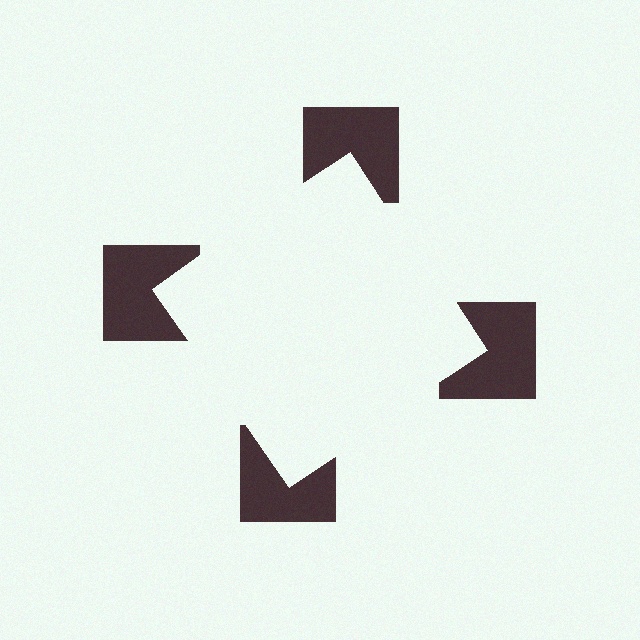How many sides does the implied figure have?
4 sides.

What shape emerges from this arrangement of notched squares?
An illusory square — its edges are inferred from the aligned wedge cuts in the notched squares, not physically drawn.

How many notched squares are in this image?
There are 4 — one at each vertex of the illusory square.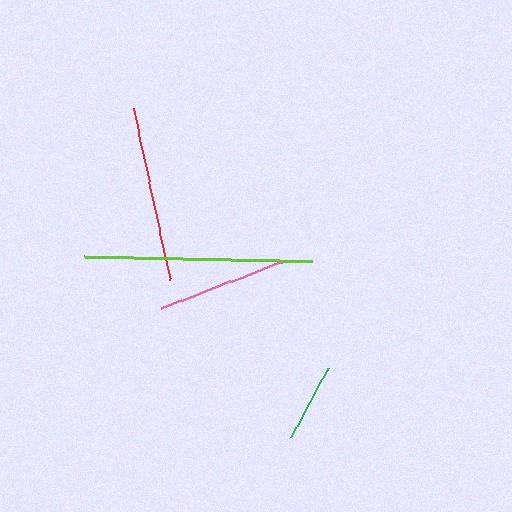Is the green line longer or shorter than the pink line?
The pink line is longer than the green line.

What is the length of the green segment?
The green segment is approximately 79 pixels long.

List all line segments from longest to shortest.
From longest to shortest: lime, red, pink, green.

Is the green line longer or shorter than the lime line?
The lime line is longer than the green line.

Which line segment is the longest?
The lime line is the longest at approximately 227 pixels.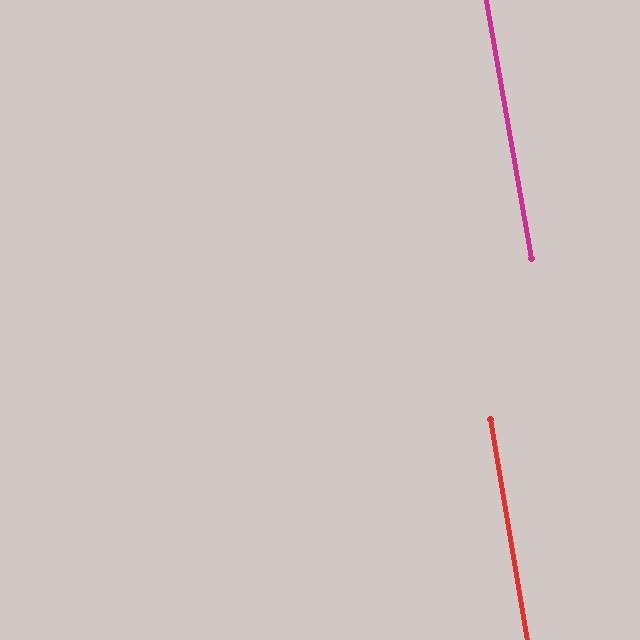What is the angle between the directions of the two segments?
Approximately 1 degree.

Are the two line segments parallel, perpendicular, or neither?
Parallel — their directions differ by only 0.5°.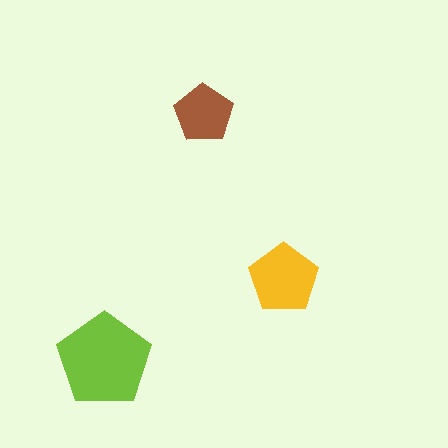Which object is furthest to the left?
The lime pentagon is leftmost.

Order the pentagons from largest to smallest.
the lime one, the yellow one, the brown one.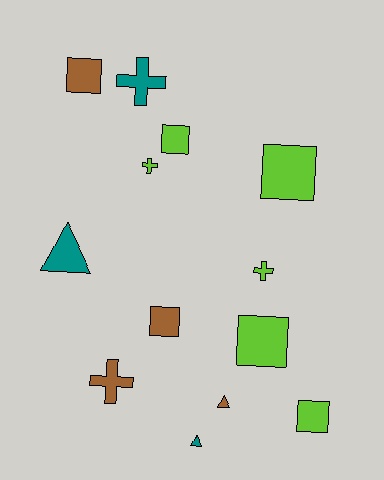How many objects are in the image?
There are 13 objects.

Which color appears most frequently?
Lime, with 6 objects.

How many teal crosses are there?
There is 1 teal cross.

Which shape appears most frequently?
Square, with 6 objects.